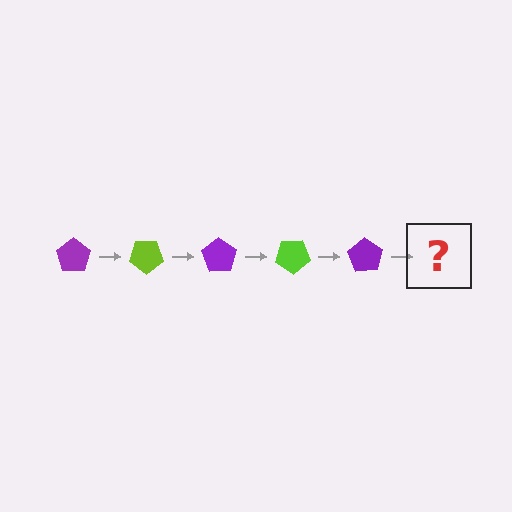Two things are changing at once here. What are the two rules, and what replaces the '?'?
The two rules are that it rotates 35 degrees each step and the color cycles through purple and lime. The '?' should be a lime pentagon, rotated 175 degrees from the start.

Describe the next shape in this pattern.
It should be a lime pentagon, rotated 175 degrees from the start.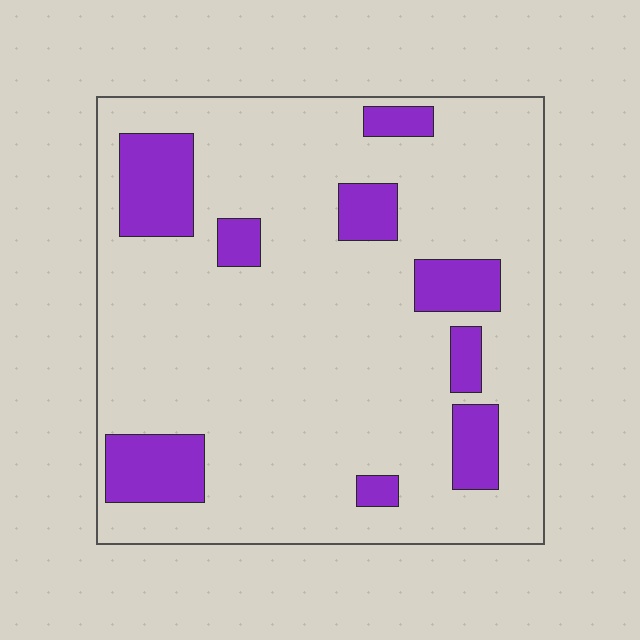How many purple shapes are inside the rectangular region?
9.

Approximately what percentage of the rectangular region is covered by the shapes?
Approximately 15%.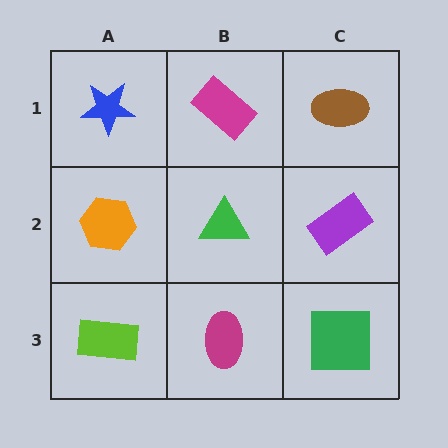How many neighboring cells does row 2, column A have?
3.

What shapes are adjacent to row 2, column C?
A brown ellipse (row 1, column C), a green square (row 3, column C), a green triangle (row 2, column B).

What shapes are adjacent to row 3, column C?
A purple rectangle (row 2, column C), a magenta ellipse (row 3, column B).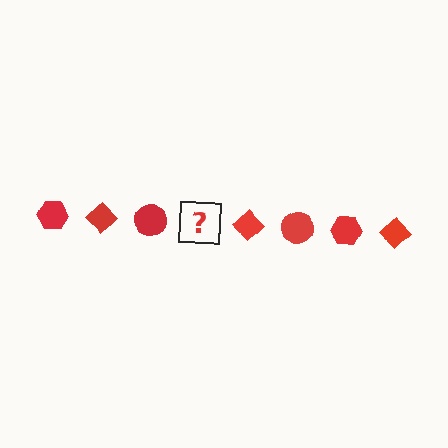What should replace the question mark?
The question mark should be replaced with a red hexagon.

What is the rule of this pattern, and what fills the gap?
The rule is that the pattern cycles through hexagon, diamond, circle shapes in red. The gap should be filled with a red hexagon.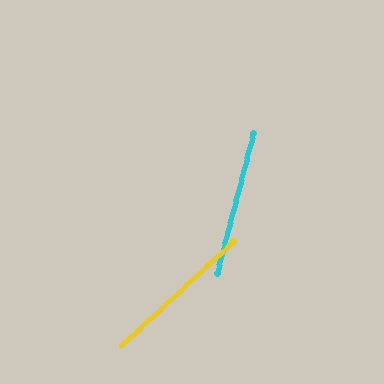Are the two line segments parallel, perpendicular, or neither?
Neither parallel nor perpendicular — they differ by about 32°.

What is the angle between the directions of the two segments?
Approximately 32 degrees.